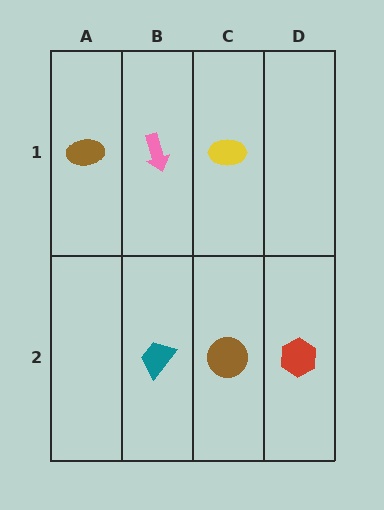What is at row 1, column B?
A pink arrow.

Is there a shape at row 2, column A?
No, that cell is empty.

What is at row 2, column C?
A brown circle.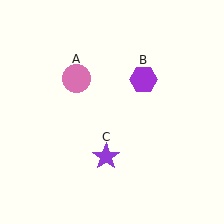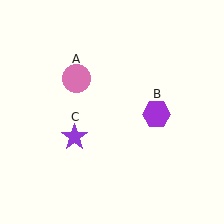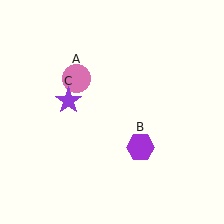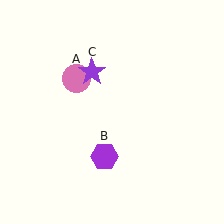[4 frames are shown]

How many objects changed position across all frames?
2 objects changed position: purple hexagon (object B), purple star (object C).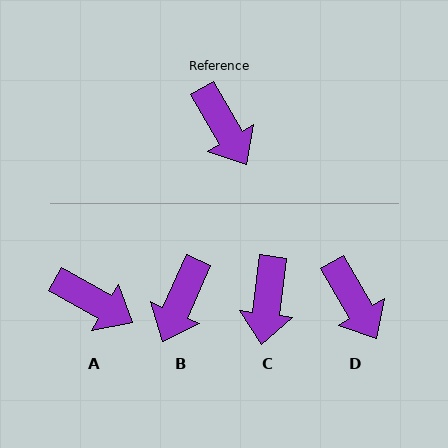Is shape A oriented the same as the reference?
No, it is off by about 30 degrees.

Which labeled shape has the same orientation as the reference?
D.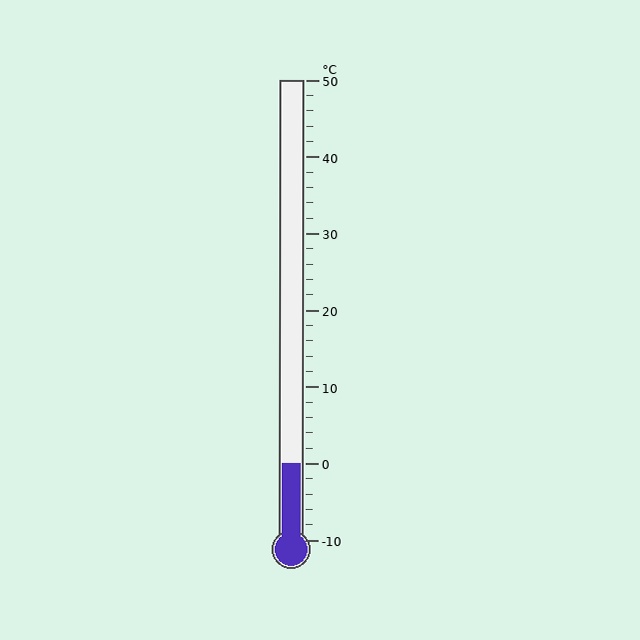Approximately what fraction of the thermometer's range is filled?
The thermometer is filled to approximately 15% of its range.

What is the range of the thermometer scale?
The thermometer scale ranges from -10°C to 50°C.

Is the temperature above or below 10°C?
The temperature is below 10°C.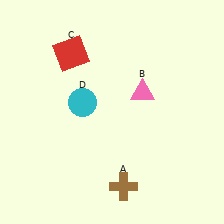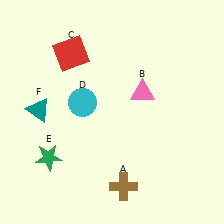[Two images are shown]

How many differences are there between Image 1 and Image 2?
There are 2 differences between the two images.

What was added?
A green star (E), a teal triangle (F) were added in Image 2.